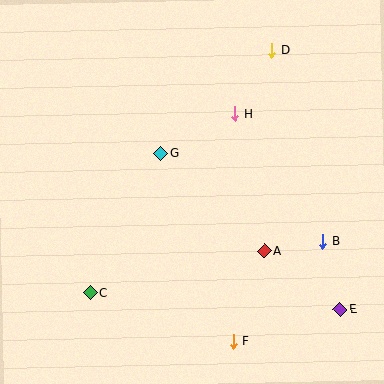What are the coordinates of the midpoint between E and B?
The midpoint between E and B is at (332, 275).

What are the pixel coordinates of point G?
Point G is at (161, 153).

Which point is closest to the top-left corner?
Point G is closest to the top-left corner.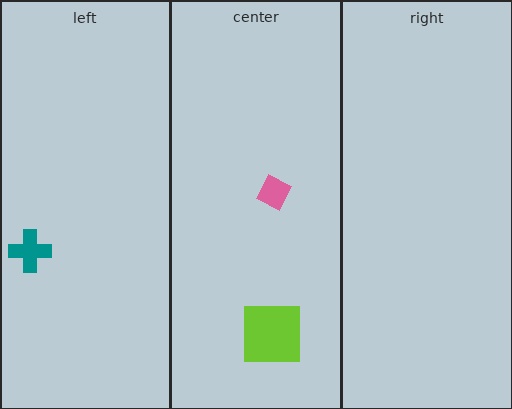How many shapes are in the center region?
2.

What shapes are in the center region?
The lime square, the pink diamond.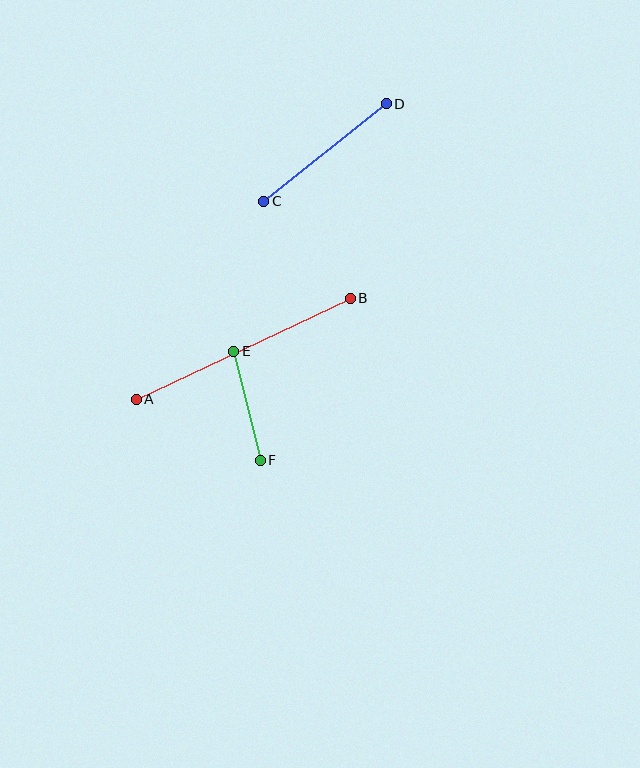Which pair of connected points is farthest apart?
Points A and B are farthest apart.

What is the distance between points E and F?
The distance is approximately 112 pixels.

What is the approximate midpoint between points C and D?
The midpoint is at approximately (325, 153) pixels.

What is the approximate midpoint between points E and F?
The midpoint is at approximately (247, 406) pixels.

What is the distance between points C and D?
The distance is approximately 157 pixels.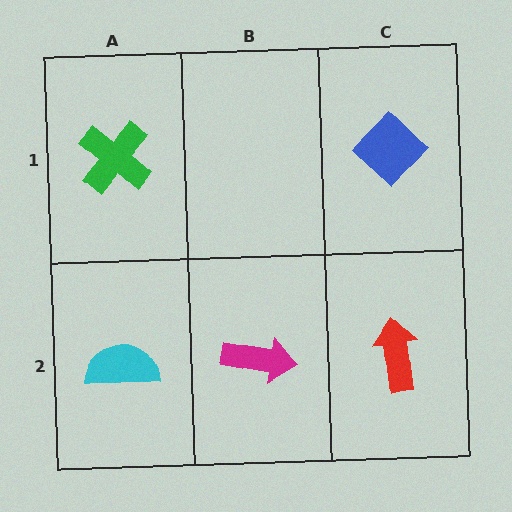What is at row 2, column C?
A red arrow.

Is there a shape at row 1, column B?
No, that cell is empty.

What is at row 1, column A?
A green cross.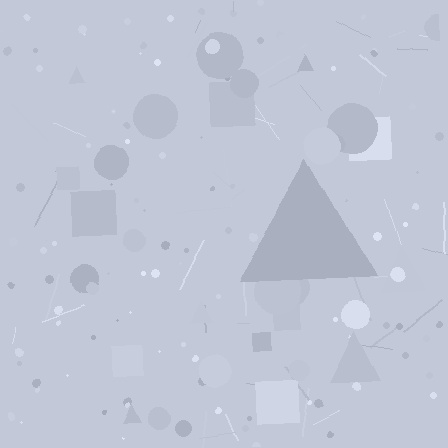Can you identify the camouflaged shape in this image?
The camouflaged shape is a triangle.